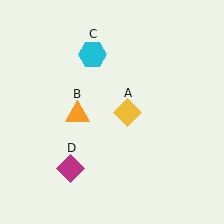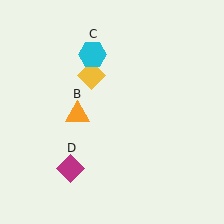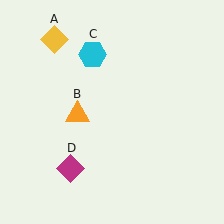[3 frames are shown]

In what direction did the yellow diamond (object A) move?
The yellow diamond (object A) moved up and to the left.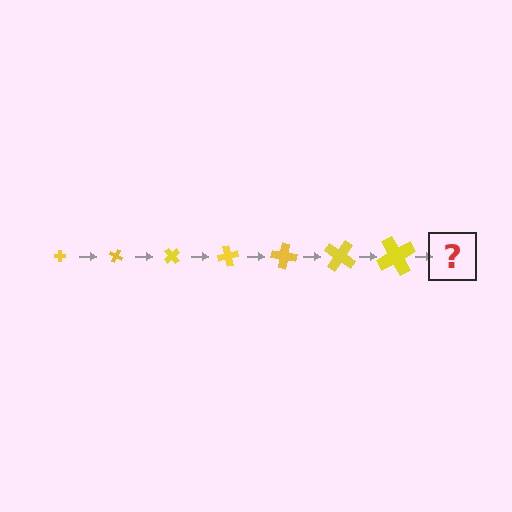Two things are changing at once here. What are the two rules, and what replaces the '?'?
The two rules are that the cross grows larger each step and it rotates 25 degrees each step. The '?' should be a cross, larger than the previous one and rotated 175 degrees from the start.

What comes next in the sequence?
The next element should be a cross, larger than the previous one and rotated 175 degrees from the start.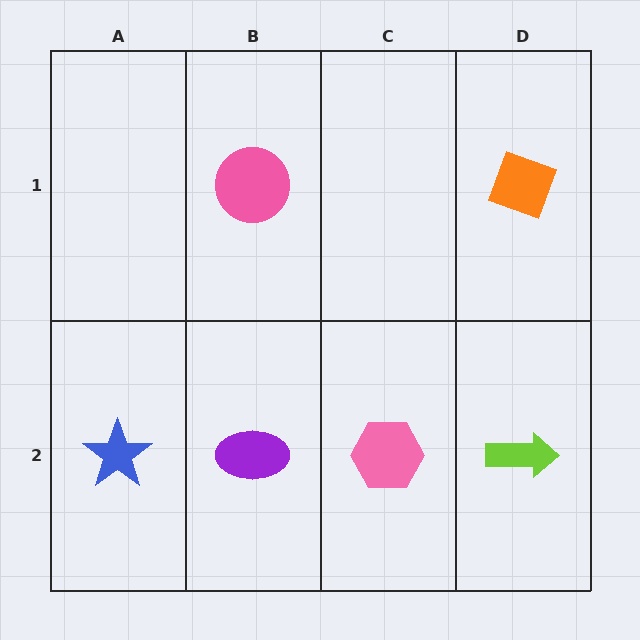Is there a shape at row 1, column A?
No, that cell is empty.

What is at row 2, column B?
A purple ellipse.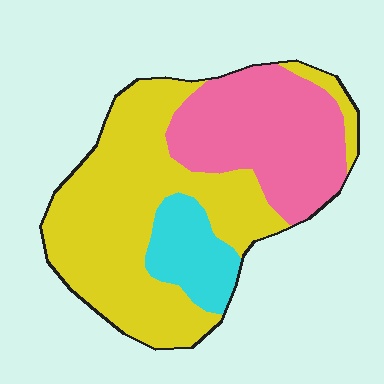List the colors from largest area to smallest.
From largest to smallest: yellow, pink, cyan.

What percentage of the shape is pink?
Pink takes up about one third (1/3) of the shape.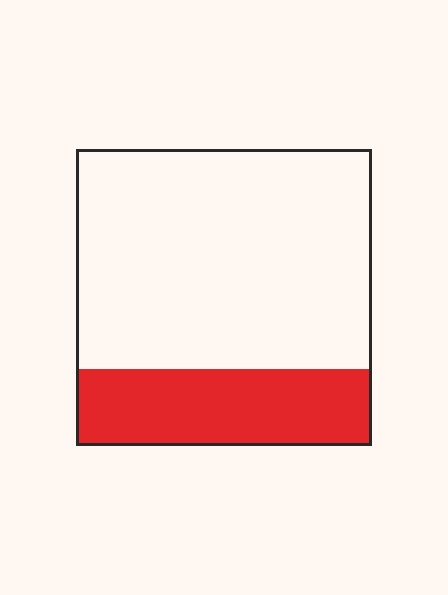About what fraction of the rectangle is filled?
About one quarter (1/4).